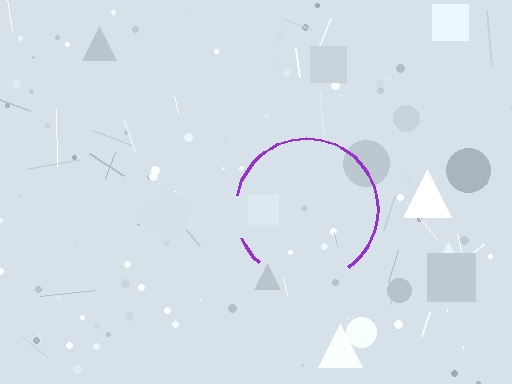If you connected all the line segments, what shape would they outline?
They would outline a circle.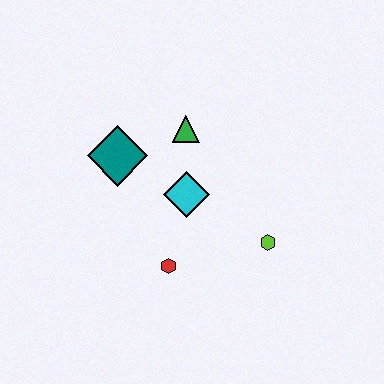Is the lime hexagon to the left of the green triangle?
No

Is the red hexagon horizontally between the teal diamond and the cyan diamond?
Yes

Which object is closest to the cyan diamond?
The green triangle is closest to the cyan diamond.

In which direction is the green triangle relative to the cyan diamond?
The green triangle is above the cyan diamond.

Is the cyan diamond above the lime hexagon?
Yes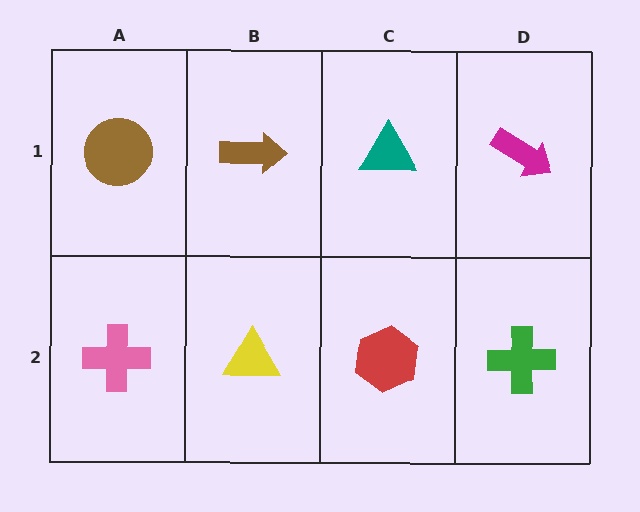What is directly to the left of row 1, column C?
A brown arrow.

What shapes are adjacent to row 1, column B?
A yellow triangle (row 2, column B), a brown circle (row 1, column A), a teal triangle (row 1, column C).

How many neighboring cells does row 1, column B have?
3.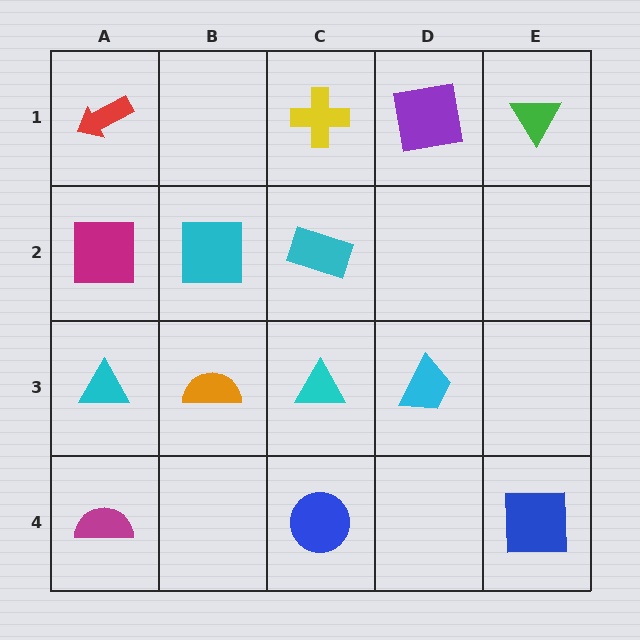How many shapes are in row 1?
4 shapes.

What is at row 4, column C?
A blue circle.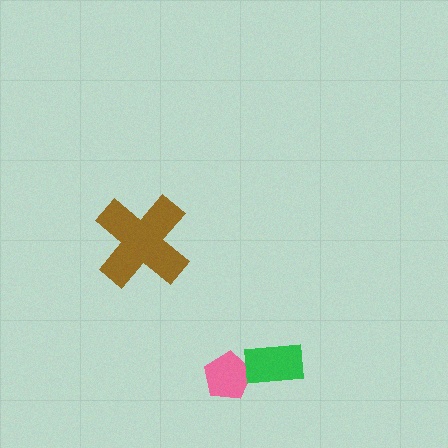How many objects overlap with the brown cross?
0 objects overlap with the brown cross.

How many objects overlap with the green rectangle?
1 object overlaps with the green rectangle.